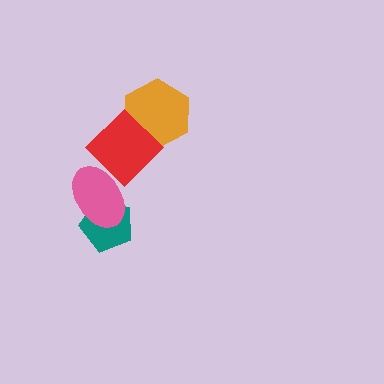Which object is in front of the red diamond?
The pink ellipse is in front of the red diamond.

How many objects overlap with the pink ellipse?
2 objects overlap with the pink ellipse.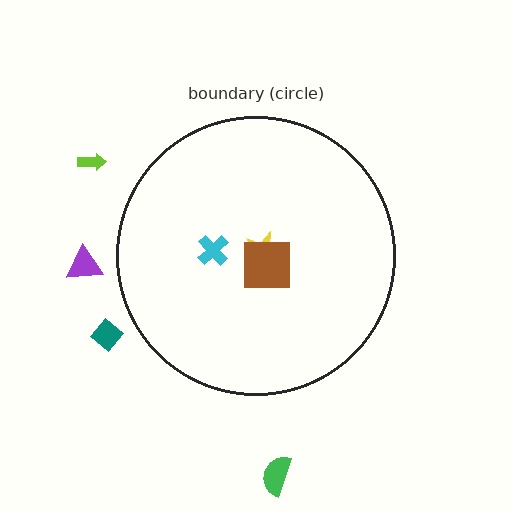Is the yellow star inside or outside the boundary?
Inside.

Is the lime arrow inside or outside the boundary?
Outside.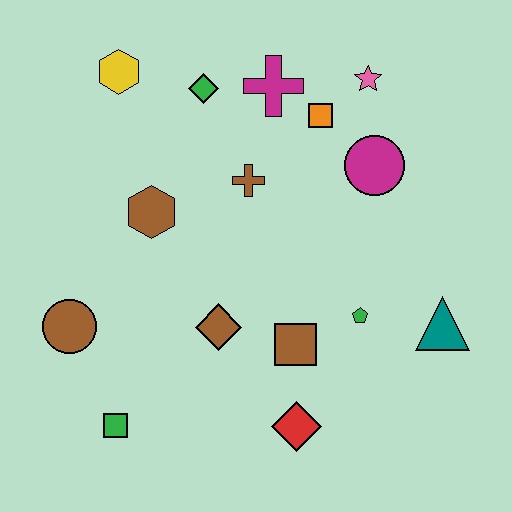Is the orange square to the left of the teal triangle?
Yes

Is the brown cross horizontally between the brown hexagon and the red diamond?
Yes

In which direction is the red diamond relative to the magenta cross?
The red diamond is below the magenta cross.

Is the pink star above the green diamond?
Yes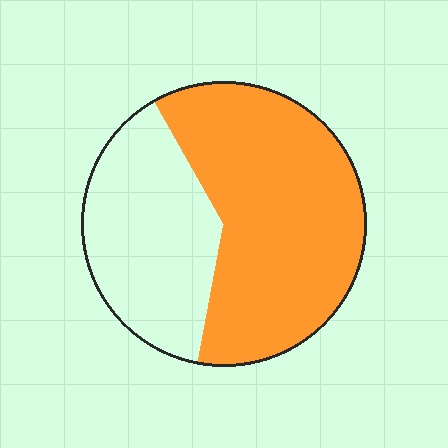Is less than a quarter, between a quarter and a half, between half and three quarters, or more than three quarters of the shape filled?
Between half and three quarters.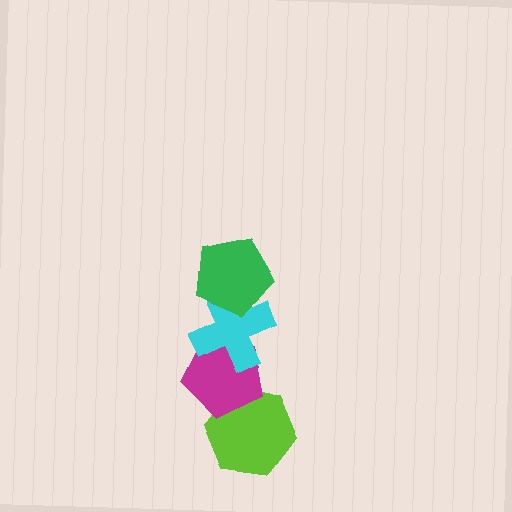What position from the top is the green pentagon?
The green pentagon is 1st from the top.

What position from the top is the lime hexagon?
The lime hexagon is 4th from the top.